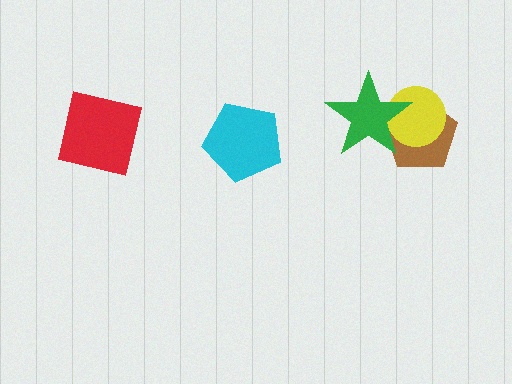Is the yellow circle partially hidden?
Yes, it is partially covered by another shape.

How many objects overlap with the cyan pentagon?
0 objects overlap with the cyan pentagon.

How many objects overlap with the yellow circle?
2 objects overlap with the yellow circle.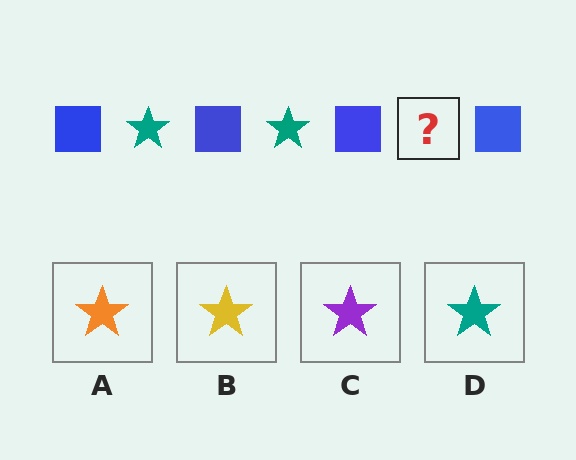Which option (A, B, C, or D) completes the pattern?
D.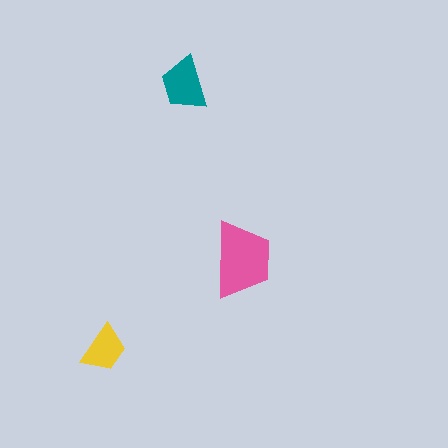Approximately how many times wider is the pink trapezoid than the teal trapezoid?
About 1.5 times wider.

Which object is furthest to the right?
The pink trapezoid is rightmost.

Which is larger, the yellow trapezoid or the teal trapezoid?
The teal one.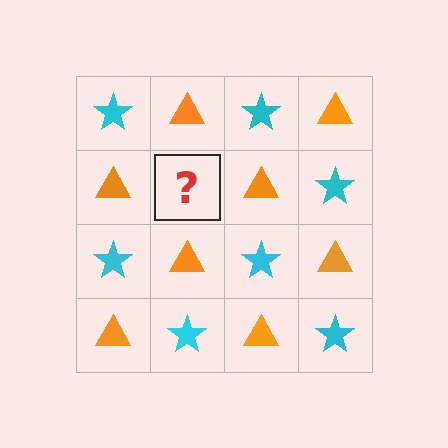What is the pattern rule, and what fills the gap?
The rule is that it alternates cyan star and orange triangle in a checkerboard pattern. The gap should be filled with a cyan star.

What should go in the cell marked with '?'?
The missing cell should contain a cyan star.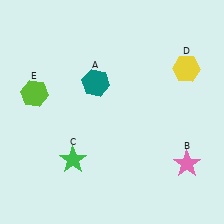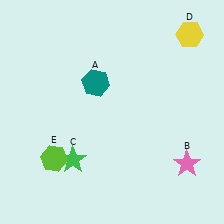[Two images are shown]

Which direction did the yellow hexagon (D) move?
The yellow hexagon (D) moved up.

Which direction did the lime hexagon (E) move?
The lime hexagon (E) moved down.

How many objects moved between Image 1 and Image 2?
2 objects moved between the two images.